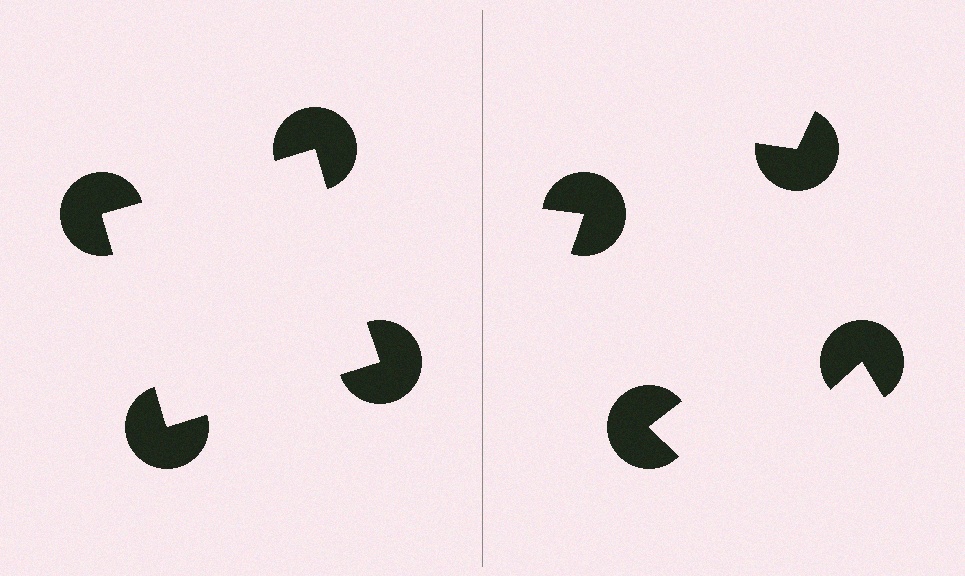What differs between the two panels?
The pac-man discs are positioned identically on both sides; only the wedge orientations differ. On the left they align to a square; on the right they are misaligned.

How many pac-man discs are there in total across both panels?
8 — 4 on each side.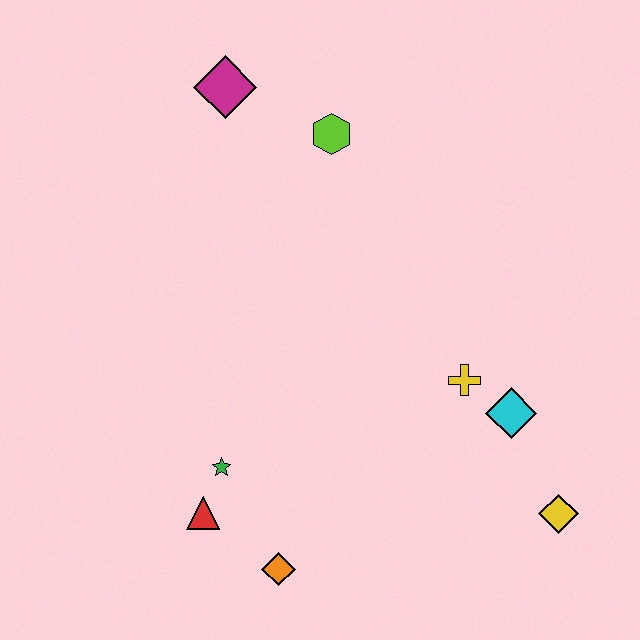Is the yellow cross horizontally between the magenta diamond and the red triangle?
No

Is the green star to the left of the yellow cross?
Yes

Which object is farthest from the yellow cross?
The magenta diamond is farthest from the yellow cross.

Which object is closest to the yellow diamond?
The cyan diamond is closest to the yellow diamond.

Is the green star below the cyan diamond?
Yes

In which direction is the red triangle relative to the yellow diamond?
The red triangle is to the left of the yellow diamond.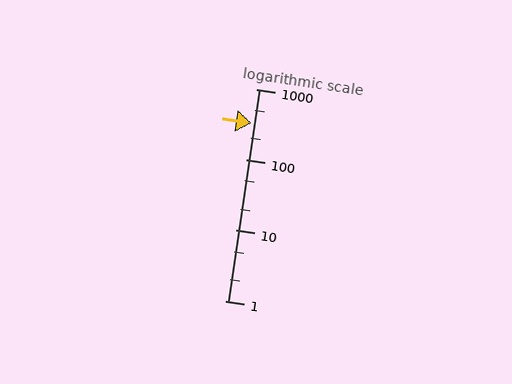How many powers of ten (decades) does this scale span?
The scale spans 3 decades, from 1 to 1000.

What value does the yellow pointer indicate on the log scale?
The pointer indicates approximately 330.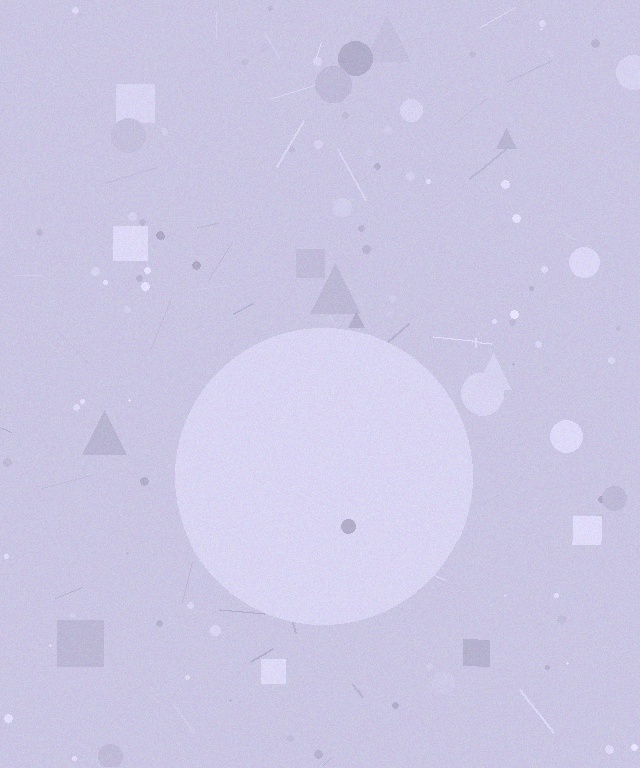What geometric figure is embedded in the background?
A circle is embedded in the background.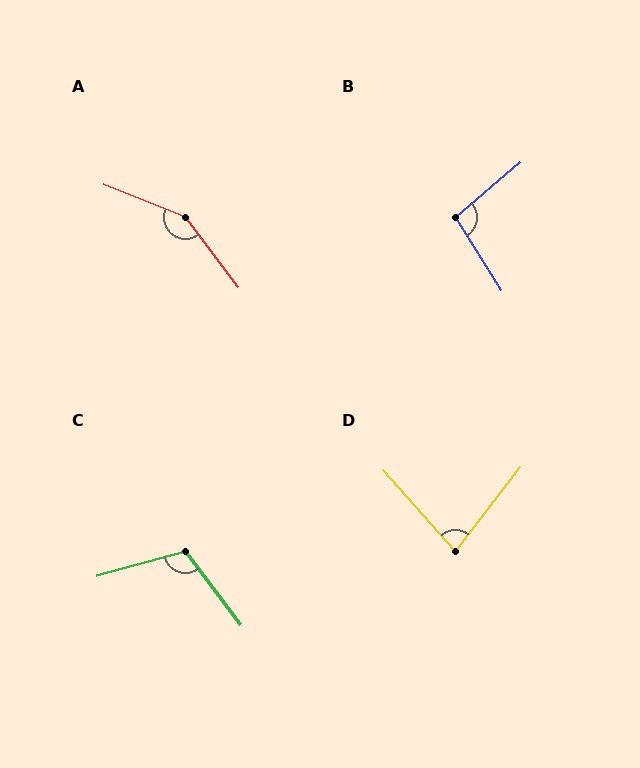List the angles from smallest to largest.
D (79°), B (98°), C (111°), A (149°).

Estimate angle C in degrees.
Approximately 111 degrees.